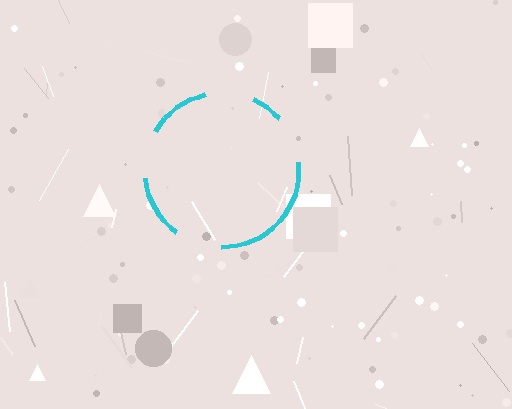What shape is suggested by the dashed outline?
The dashed outline suggests a circle.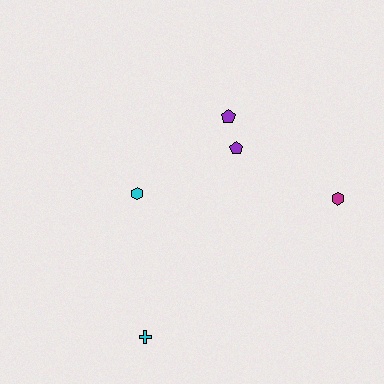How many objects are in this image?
There are 5 objects.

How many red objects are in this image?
There are no red objects.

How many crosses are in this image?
There is 1 cross.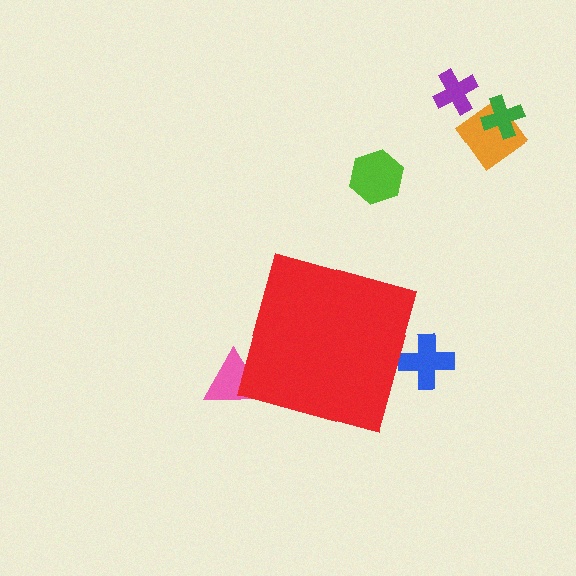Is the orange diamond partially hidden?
No, the orange diamond is fully visible.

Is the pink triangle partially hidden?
Yes, the pink triangle is partially hidden behind the red diamond.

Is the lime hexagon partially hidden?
No, the lime hexagon is fully visible.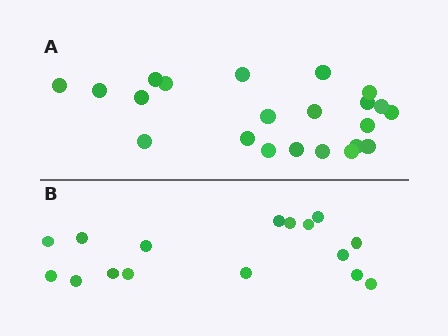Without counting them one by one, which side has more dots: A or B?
Region A (the top region) has more dots.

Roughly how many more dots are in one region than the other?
Region A has about 6 more dots than region B.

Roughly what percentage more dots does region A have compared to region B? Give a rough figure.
About 40% more.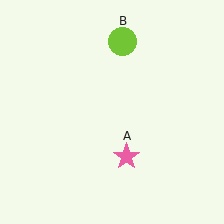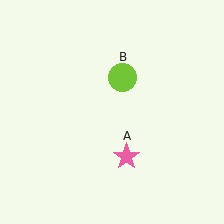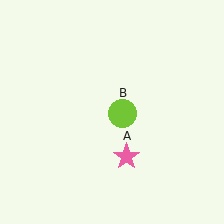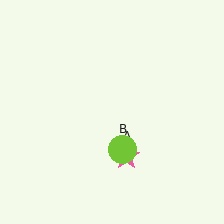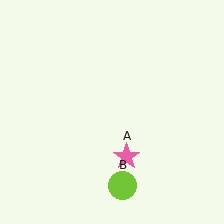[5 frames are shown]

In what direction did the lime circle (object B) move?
The lime circle (object B) moved down.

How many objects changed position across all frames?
1 object changed position: lime circle (object B).